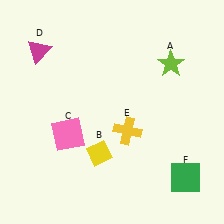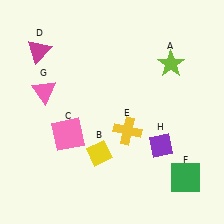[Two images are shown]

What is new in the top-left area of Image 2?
A pink triangle (G) was added in the top-left area of Image 2.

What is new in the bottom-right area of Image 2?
A purple diamond (H) was added in the bottom-right area of Image 2.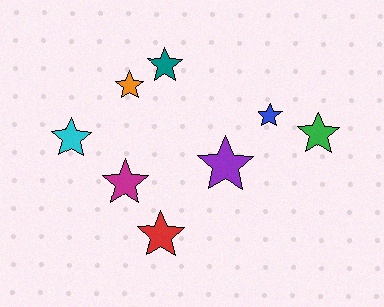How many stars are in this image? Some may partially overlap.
There are 8 stars.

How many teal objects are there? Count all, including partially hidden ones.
There is 1 teal object.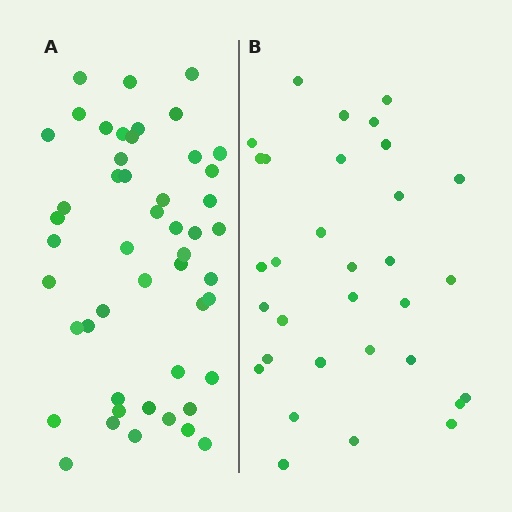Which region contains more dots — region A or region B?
Region A (the left region) has more dots.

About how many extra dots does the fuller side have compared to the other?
Region A has approximately 15 more dots than region B.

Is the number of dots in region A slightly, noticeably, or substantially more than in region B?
Region A has substantially more. The ratio is roughly 1.5 to 1.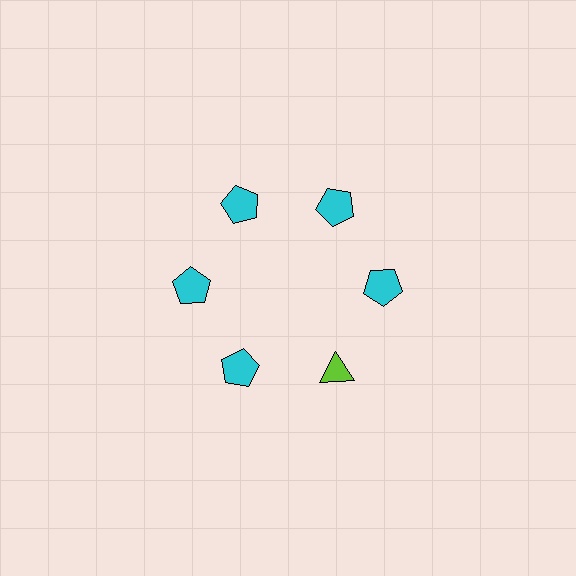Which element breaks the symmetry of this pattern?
The lime triangle at roughly the 5 o'clock position breaks the symmetry. All other shapes are cyan pentagons.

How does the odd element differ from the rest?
It differs in both color (lime instead of cyan) and shape (triangle instead of pentagon).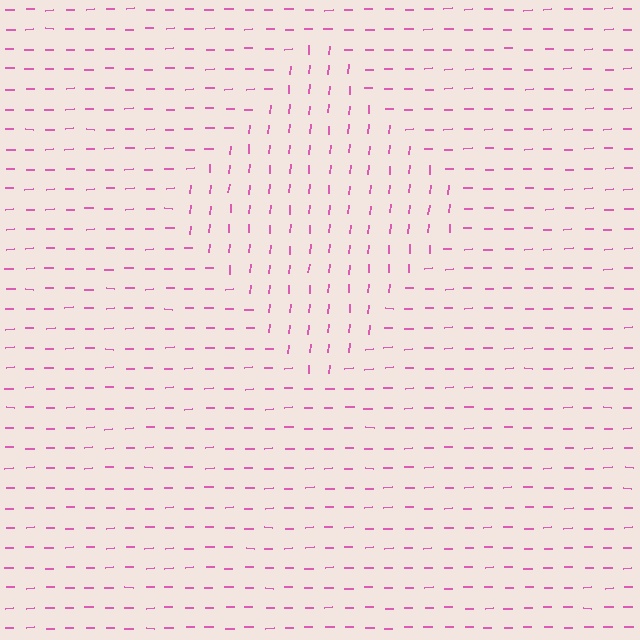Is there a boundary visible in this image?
Yes, there is a texture boundary formed by a change in line orientation.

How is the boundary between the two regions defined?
The boundary is defined purely by a change in line orientation (approximately 83 degrees difference). All lines are the same color and thickness.